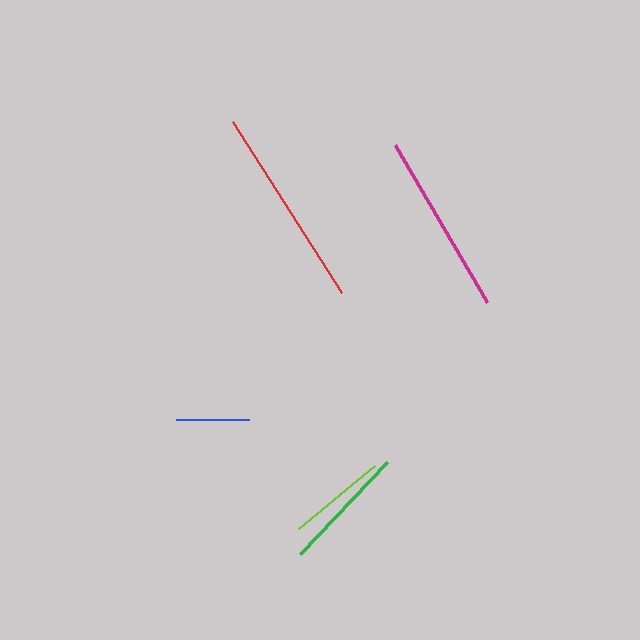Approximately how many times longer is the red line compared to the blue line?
The red line is approximately 2.8 times the length of the blue line.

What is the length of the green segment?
The green segment is approximately 127 pixels long.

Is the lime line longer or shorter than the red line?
The red line is longer than the lime line.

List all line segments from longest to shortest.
From longest to shortest: red, magenta, green, lime, blue.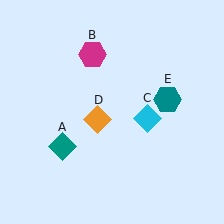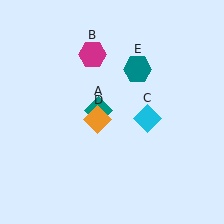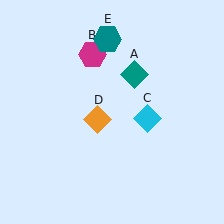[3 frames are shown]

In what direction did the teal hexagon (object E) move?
The teal hexagon (object E) moved up and to the left.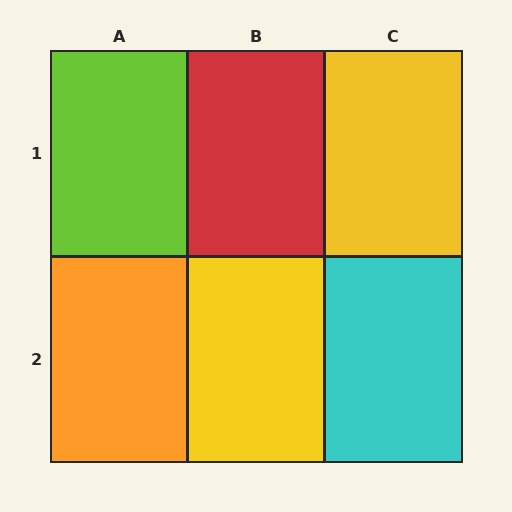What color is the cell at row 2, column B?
Yellow.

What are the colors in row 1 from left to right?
Lime, red, yellow.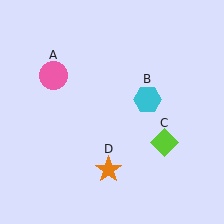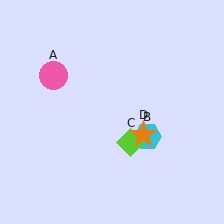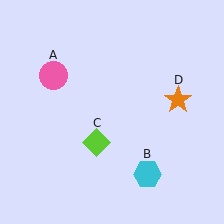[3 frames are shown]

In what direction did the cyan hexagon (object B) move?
The cyan hexagon (object B) moved down.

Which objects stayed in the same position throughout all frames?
Pink circle (object A) remained stationary.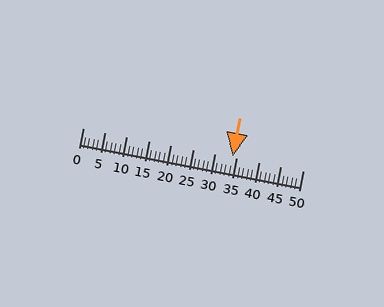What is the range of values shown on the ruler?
The ruler shows values from 0 to 50.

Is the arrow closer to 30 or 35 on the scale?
The arrow is closer to 35.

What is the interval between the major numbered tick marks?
The major tick marks are spaced 5 units apart.